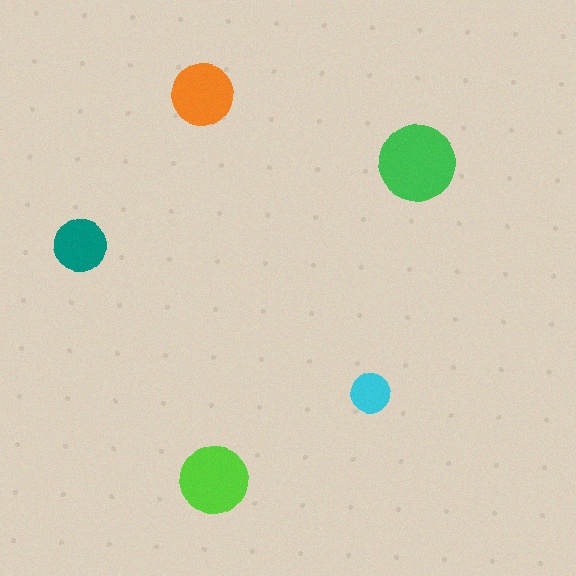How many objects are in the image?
There are 5 objects in the image.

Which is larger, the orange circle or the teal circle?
The orange one.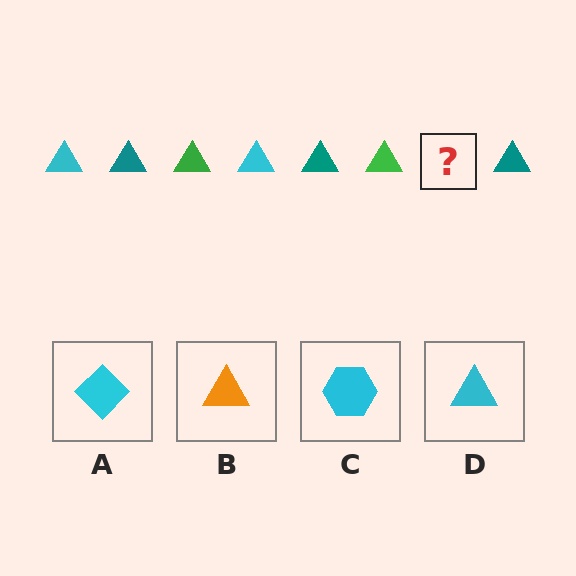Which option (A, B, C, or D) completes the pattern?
D.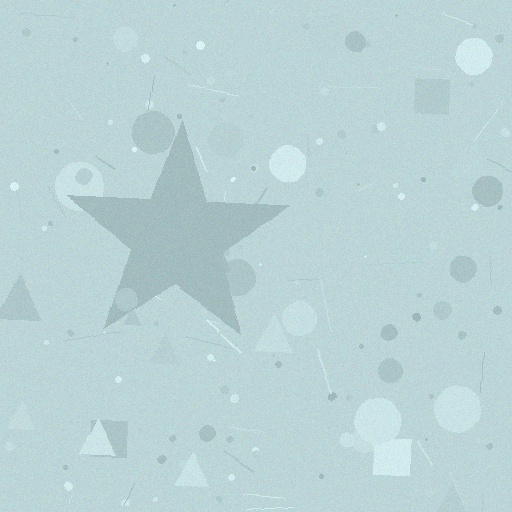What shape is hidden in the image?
A star is hidden in the image.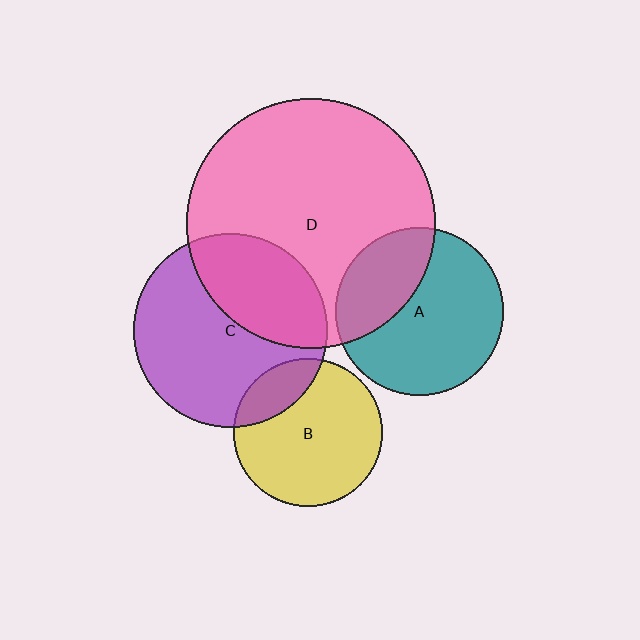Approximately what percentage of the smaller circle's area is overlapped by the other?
Approximately 20%.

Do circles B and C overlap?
Yes.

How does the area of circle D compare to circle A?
Approximately 2.2 times.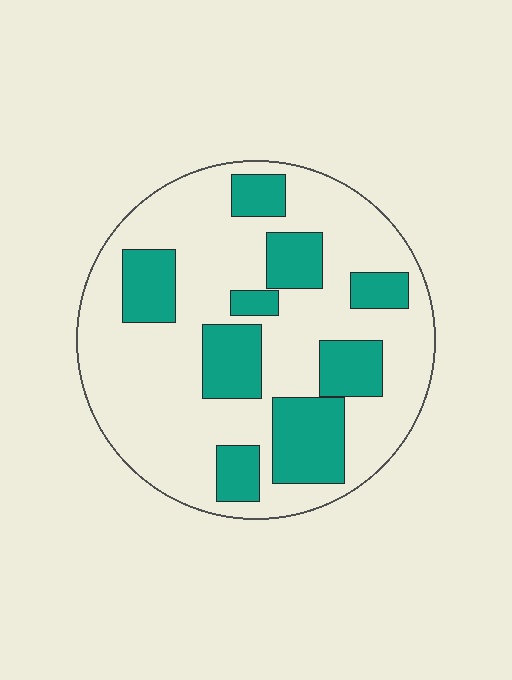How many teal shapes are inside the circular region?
9.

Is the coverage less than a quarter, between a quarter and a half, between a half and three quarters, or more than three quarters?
Between a quarter and a half.